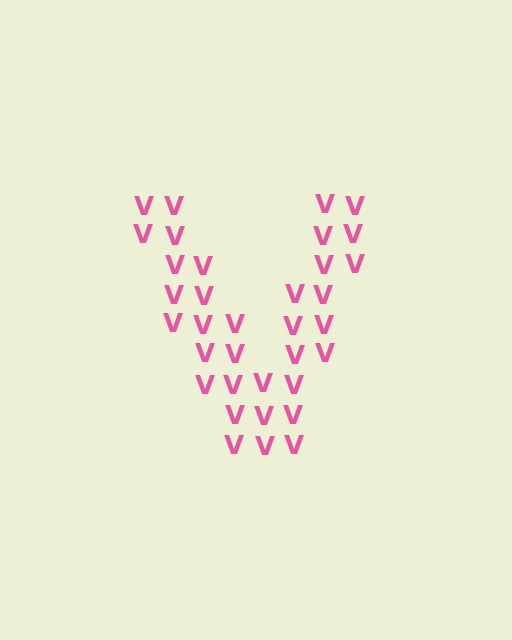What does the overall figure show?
The overall figure shows the letter V.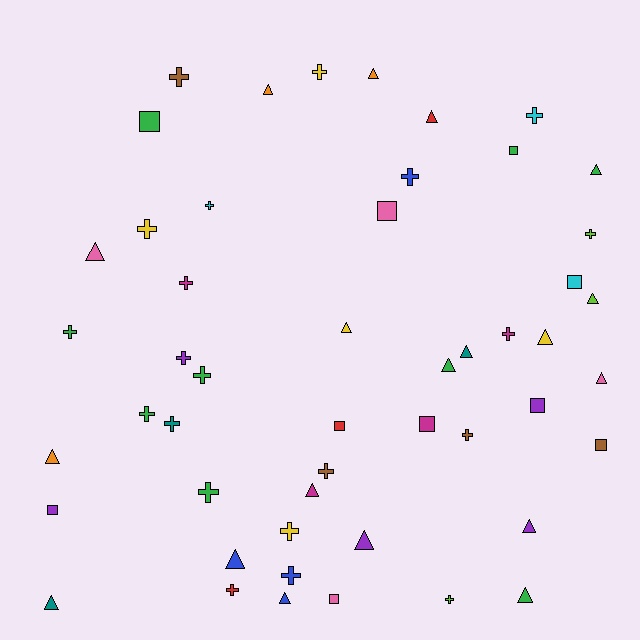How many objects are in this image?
There are 50 objects.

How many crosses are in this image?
There are 21 crosses.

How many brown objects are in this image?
There are 4 brown objects.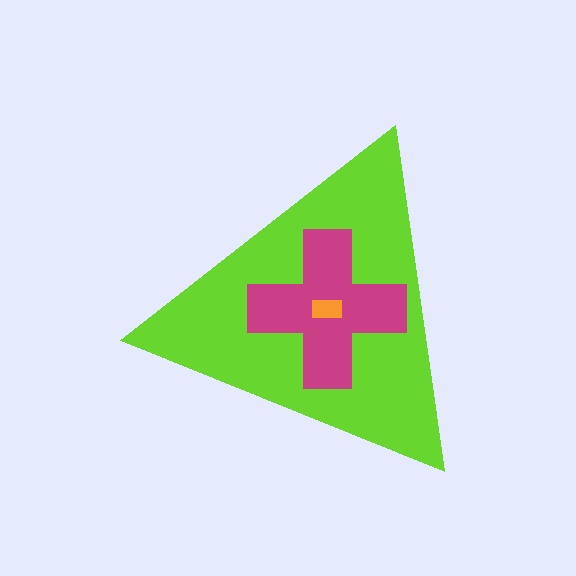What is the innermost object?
The orange rectangle.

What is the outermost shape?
The lime triangle.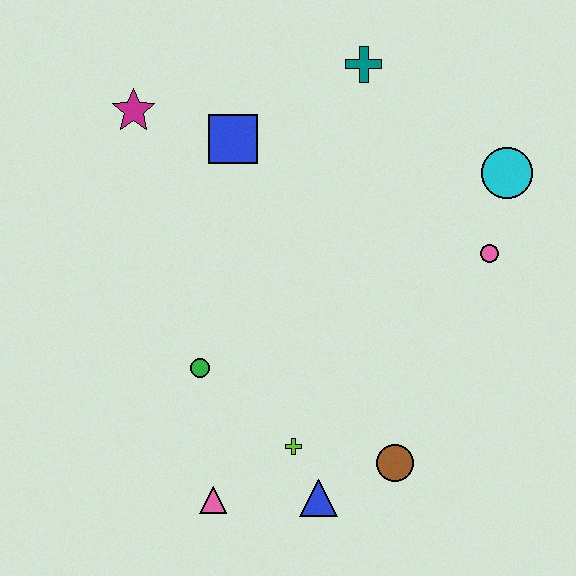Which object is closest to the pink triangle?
The lime cross is closest to the pink triangle.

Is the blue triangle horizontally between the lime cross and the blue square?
No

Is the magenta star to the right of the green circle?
No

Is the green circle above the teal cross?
No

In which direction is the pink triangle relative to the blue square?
The pink triangle is below the blue square.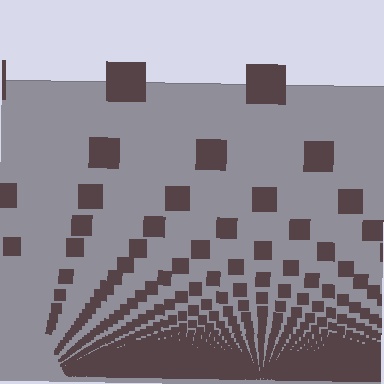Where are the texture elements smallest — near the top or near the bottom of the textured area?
Near the bottom.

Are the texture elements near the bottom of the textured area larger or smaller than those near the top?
Smaller. The gradient is inverted — elements near the bottom are smaller and denser.